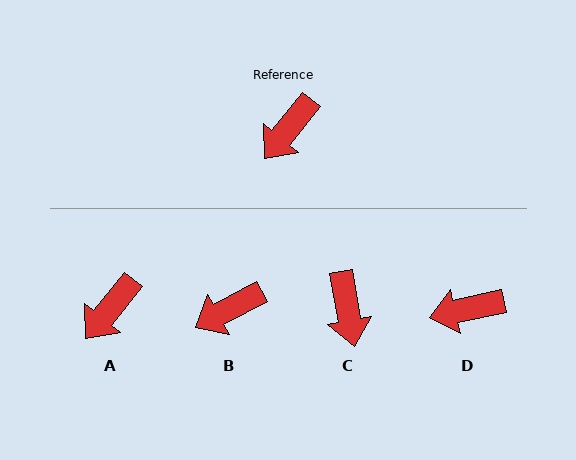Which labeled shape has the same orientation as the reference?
A.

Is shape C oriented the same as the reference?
No, it is off by about 49 degrees.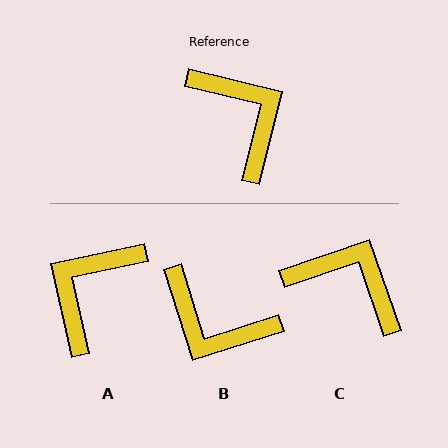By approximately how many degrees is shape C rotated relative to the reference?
Approximately 33 degrees counter-clockwise.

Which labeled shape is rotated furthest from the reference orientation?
B, about 149 degrees away.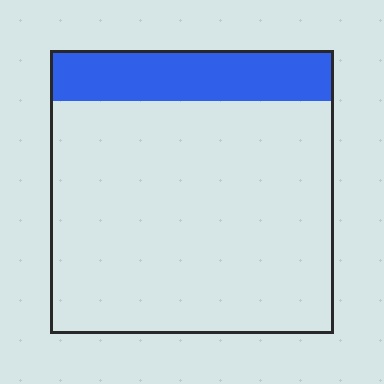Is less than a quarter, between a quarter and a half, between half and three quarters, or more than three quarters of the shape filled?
Less than a quarter.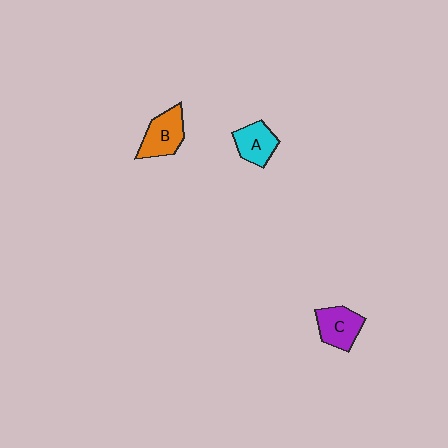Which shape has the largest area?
Shape B (orange).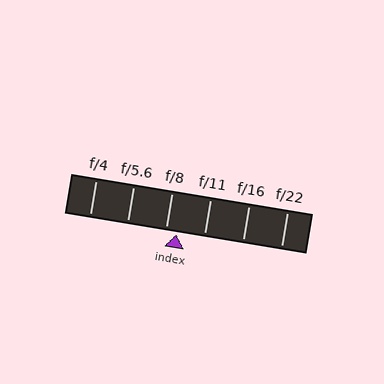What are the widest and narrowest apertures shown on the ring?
The widest aperture shown is f/4 and the narrowest is f/22.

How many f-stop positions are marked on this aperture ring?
There are 6 f-stop positions marked.